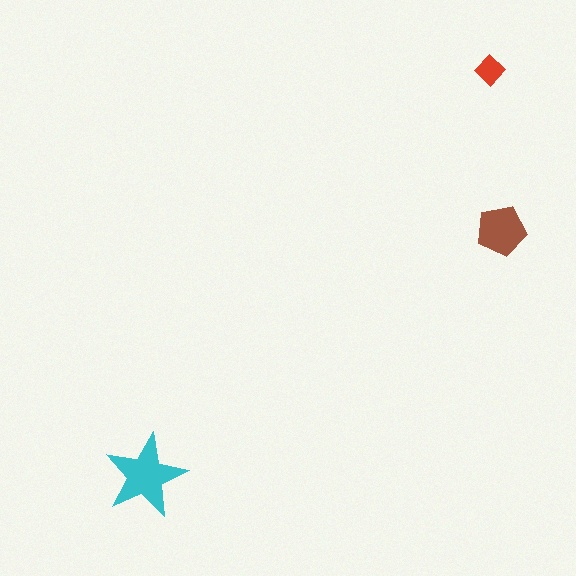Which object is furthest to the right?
The brown pentagon is rightmost.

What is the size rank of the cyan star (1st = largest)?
1st.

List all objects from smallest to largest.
The red diamond, the brown pentagon, the cyan star.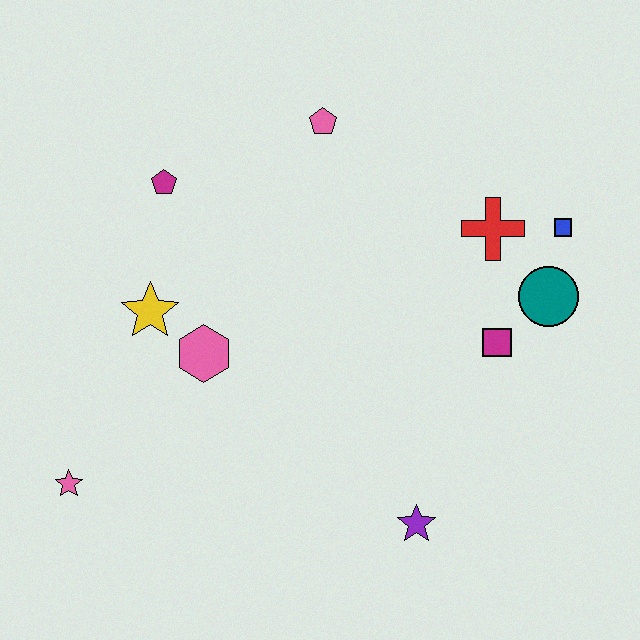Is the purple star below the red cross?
Yes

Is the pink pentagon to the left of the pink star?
No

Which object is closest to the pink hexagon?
The yellow star is closest to the pink hexagon.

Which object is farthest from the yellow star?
The blue square is farthest from the yellow star.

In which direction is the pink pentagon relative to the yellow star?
The pink pentagon is above the yellow star.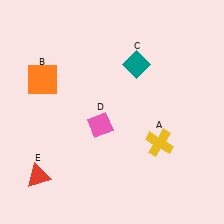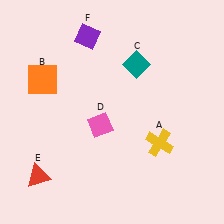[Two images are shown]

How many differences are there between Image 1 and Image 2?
There is 1 difference between the two images.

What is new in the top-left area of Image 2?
A purple diamond (F) was added in the top-left area of Image 2.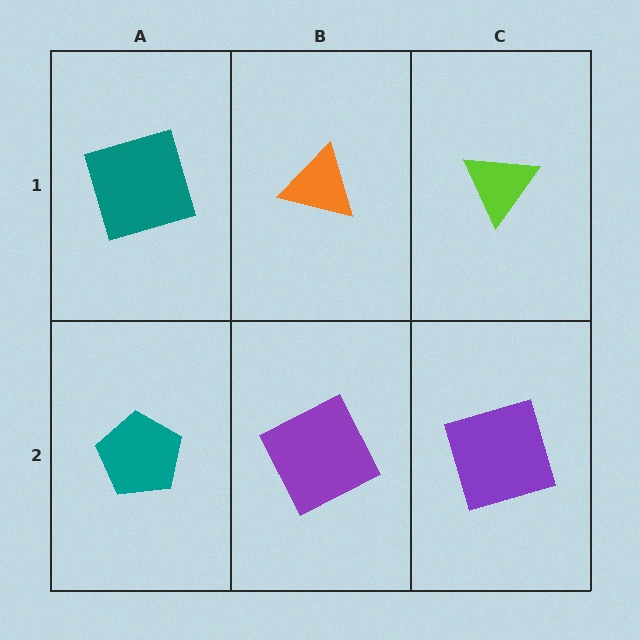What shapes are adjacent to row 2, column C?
A lime triangle (row 1, column C), a purple square (row 2, column B).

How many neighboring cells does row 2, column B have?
3.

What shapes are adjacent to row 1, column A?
A teal pentagon (row 2, column A), an orange triangle (row 1, column B).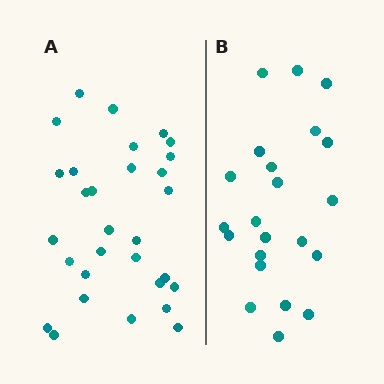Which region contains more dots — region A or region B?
Region A (the left region) has more dots.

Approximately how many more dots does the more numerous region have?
Region A has roughly 8 or so more dots than region B.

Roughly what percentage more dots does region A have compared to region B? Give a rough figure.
About 35% more.